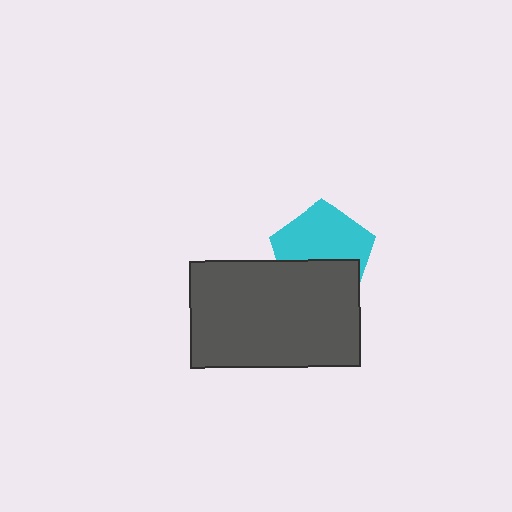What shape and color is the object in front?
The object in front is a dark gray rectangle.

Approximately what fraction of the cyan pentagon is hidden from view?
Roughly 41% of the cyan pentagon is hidden behind the dark gray rectangle.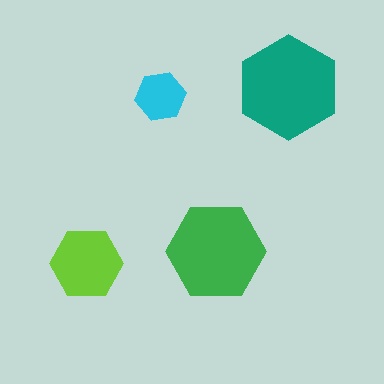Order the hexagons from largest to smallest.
the teal one, the green one, the lime one, the cyan one.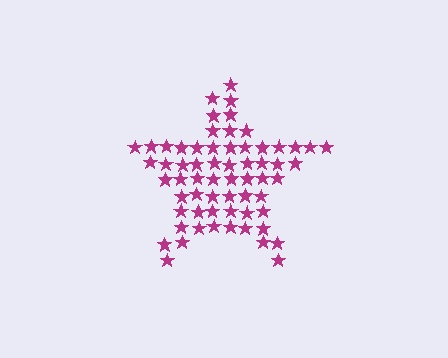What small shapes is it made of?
It is made of small stars.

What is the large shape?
The large shape is a star.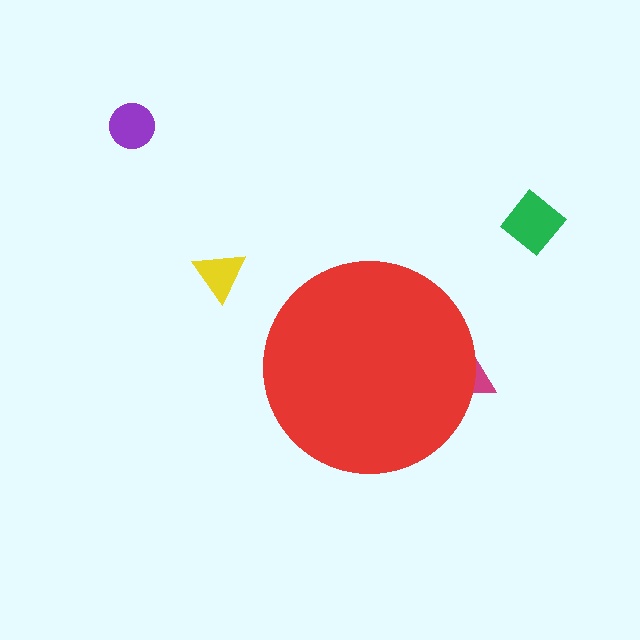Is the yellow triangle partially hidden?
No, the yellow triangle is fully visible.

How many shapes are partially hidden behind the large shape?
1 shape is partially hidden.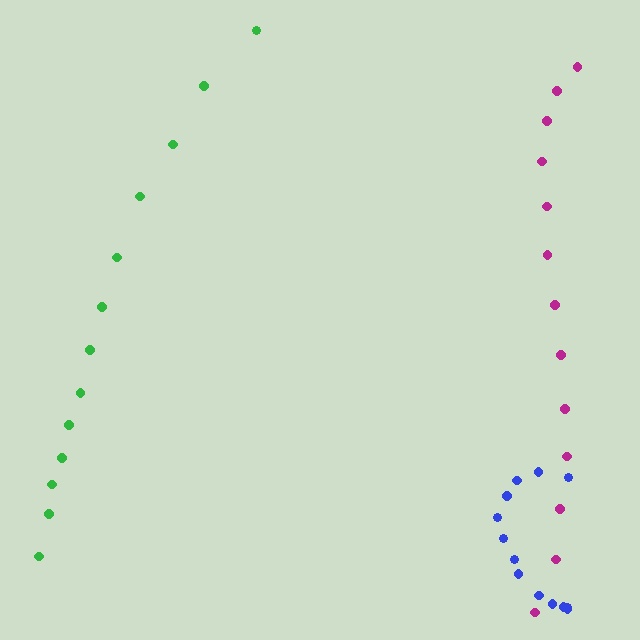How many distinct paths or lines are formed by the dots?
There are 3 distinct paths.